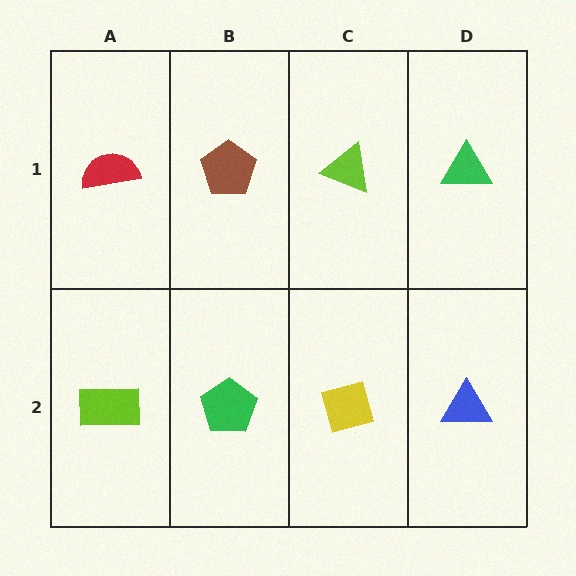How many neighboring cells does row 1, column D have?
2.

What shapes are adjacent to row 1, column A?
A lime rectangle (row 2, column A), a brown pentagon (row 1, column B).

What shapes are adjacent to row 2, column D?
A green triangle (row 1, column D), a yellow square (row 2, column C).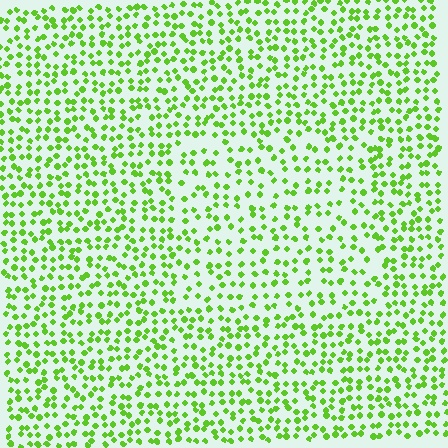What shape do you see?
I see a rectangle.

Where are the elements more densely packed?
The elements are more densely packed outside the rectangle boundary.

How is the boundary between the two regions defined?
The boundary is defined by a change in element density (approximately 1.5x ratio). All elements are the same color, size, and shape.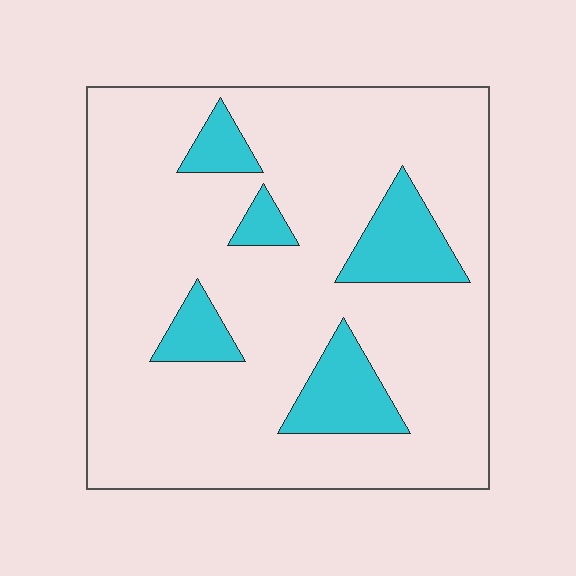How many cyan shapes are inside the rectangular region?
5.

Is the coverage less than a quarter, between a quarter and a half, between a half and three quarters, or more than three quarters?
Less than a quarter.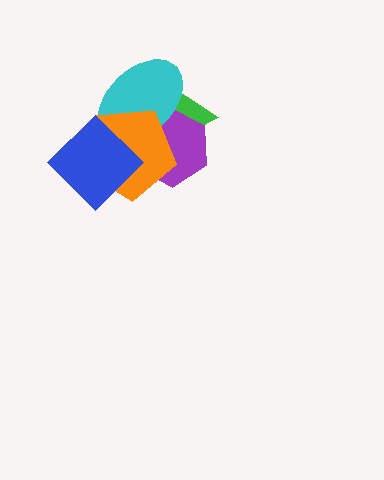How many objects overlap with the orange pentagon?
4 objects overlap with the orange pentagon.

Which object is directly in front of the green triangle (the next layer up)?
The purple hexagon is directly in front of the green triangle.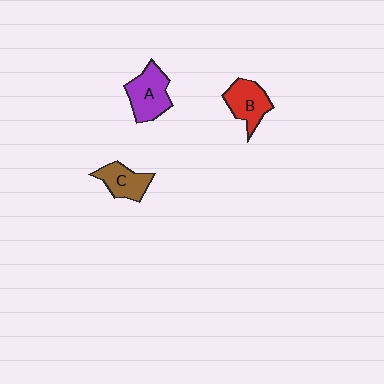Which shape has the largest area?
Shape A (purple).